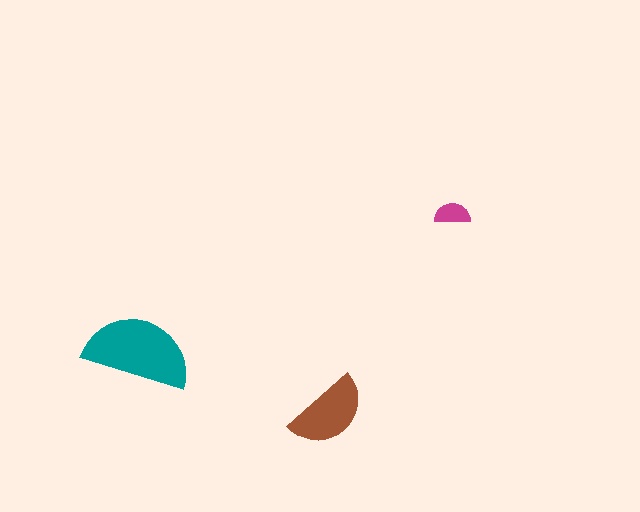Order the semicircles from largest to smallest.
the teal one, the brown one, the magenta one.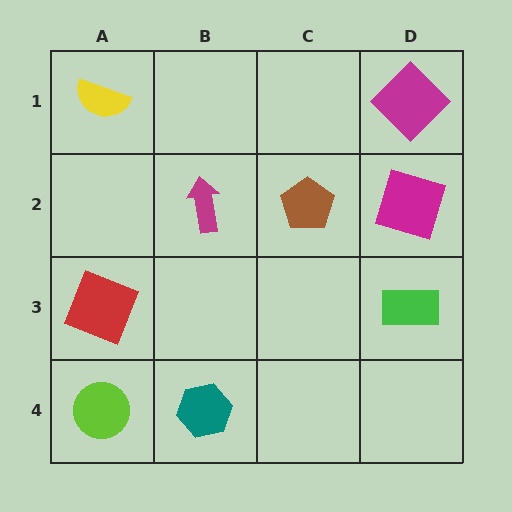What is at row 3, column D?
A green rectangle.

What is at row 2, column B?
A magenta arrow.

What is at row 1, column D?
A magenta diamond.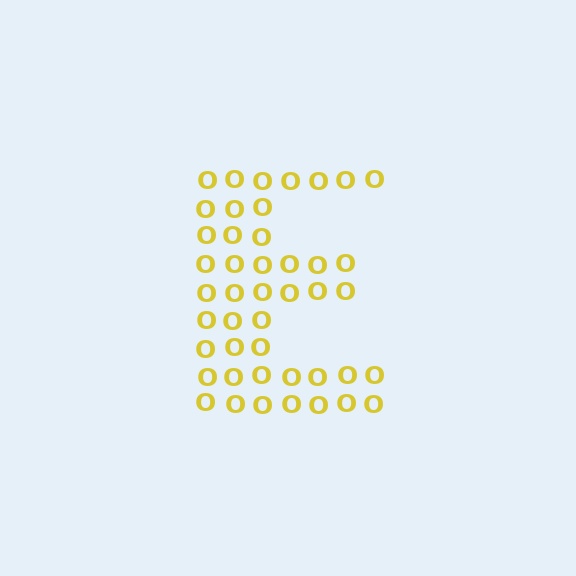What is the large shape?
The large shape is the letter E.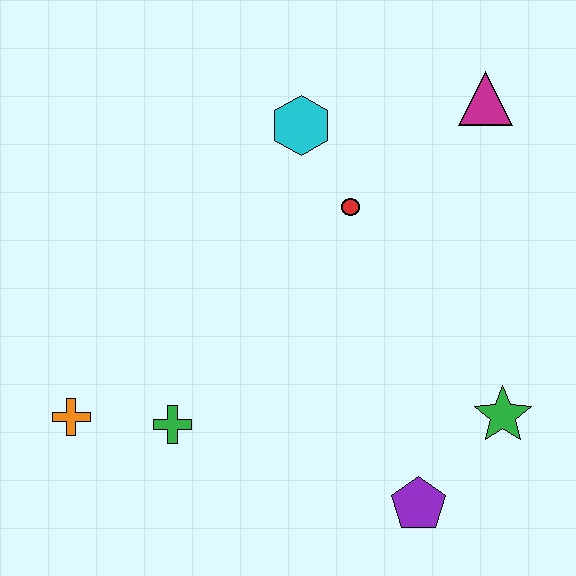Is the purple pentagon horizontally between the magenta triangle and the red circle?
Yes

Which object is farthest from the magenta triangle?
The orange cross is farthest from the magenta triangle.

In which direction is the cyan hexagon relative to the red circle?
The cyan hexagon is above the red circle.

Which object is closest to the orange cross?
The green cross is closest to the orange cross.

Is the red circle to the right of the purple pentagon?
No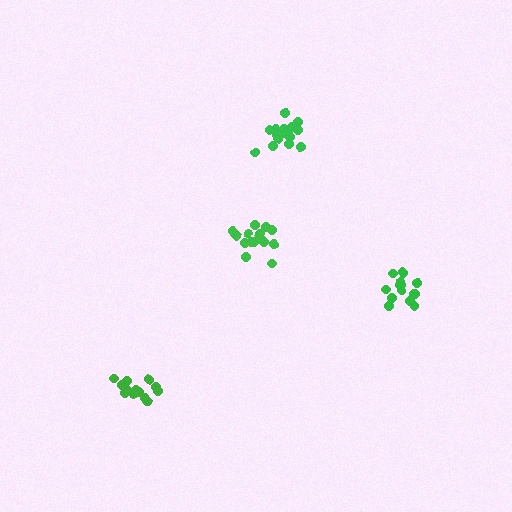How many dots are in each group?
Group 1: 16 dots, Group 2: 15 dots, Group 3: 14 dots, Group 4: 13 dots (58 total).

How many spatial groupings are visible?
There are 4 spatial groupings.